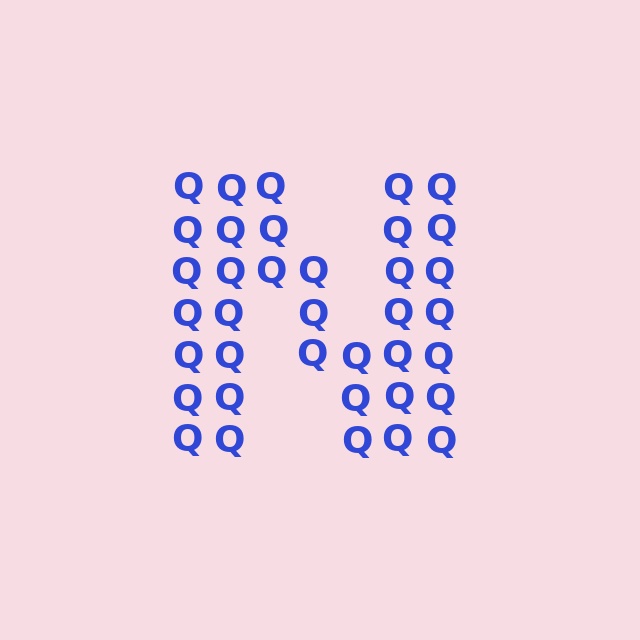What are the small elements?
The small elements are letter Q's.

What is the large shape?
The large shape is the letter N.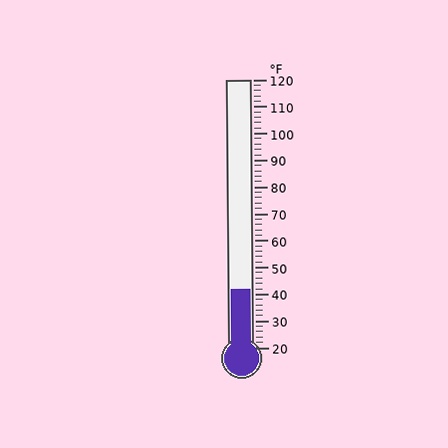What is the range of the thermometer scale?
The thermometer scale ranges from 20°F to 120°F.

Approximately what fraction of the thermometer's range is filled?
The thermometer is filled to approximately 20% of its range.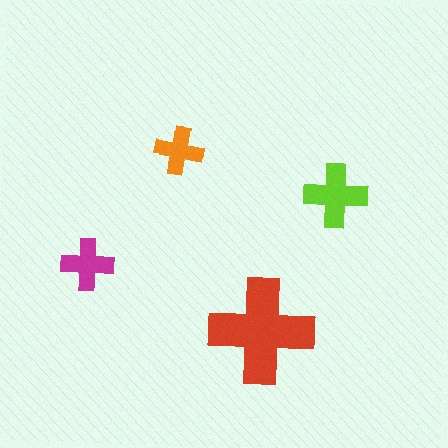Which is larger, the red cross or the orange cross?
The red one.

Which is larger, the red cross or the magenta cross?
The red one.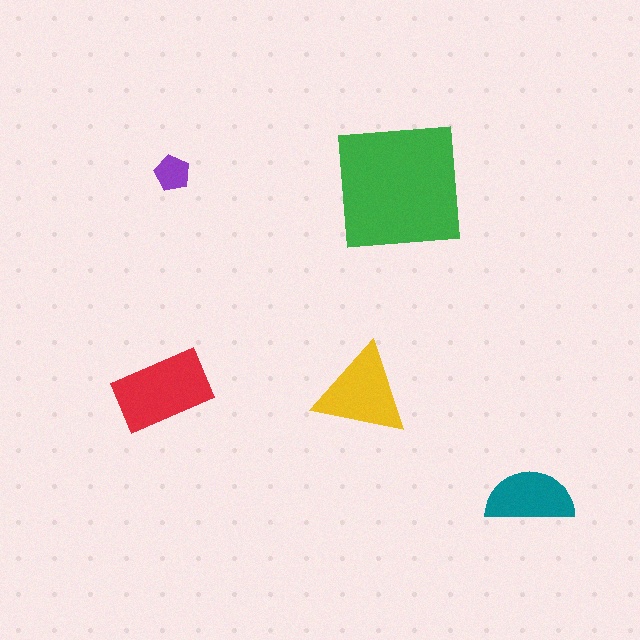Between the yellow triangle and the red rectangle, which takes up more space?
The red rectangle.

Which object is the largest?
The green square.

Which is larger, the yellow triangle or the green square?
The green square.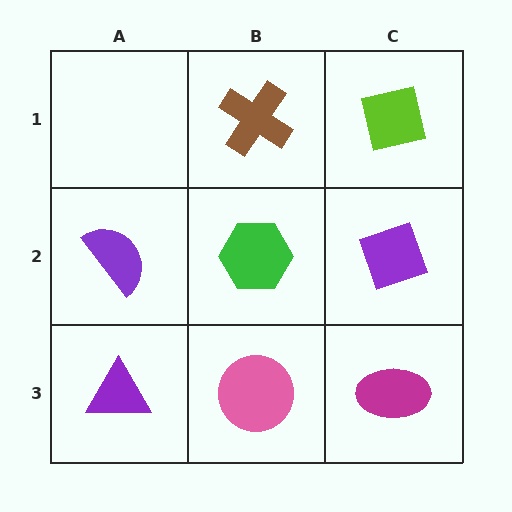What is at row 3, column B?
A pink circle.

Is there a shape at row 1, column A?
No, that cell is empty.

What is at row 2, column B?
A green hexagon.